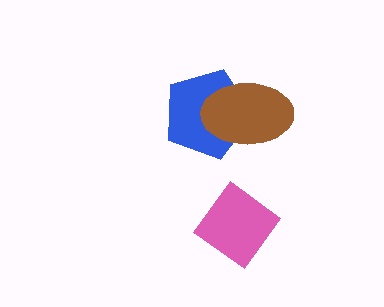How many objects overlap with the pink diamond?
0 objects overlap with the pink diamond.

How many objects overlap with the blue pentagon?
1 object overlaps with the blue pentagon.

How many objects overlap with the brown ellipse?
1 object overlaps with the brown ellipse.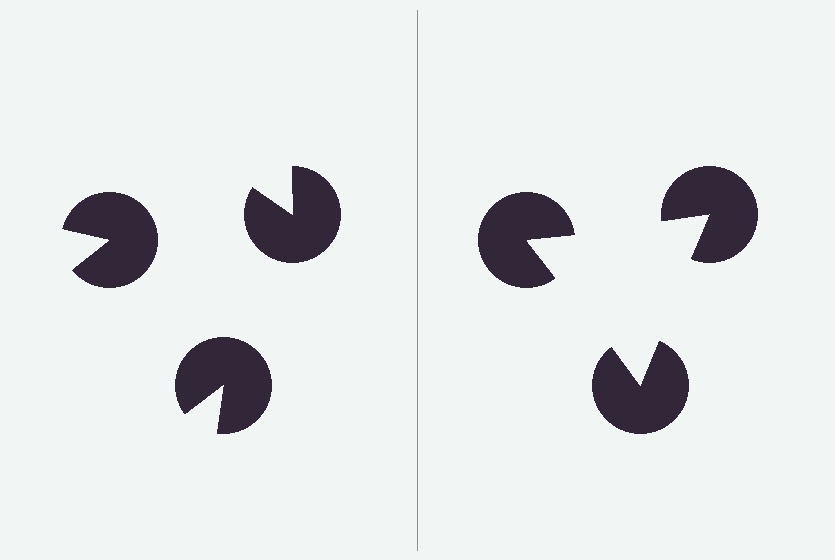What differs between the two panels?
The pac-man discs are positioned identically on both sides; only the wedge orientations differ. On the right they align to a triangle; on the left they are misaligned.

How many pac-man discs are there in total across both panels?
6 — 3 on each side.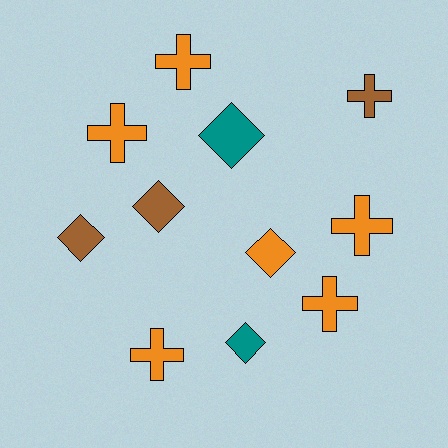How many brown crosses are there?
There is 1 brown cross.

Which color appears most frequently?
Orange, with 6 objects.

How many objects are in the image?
There are 11 objects.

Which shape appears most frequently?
Cross, with 6 objects.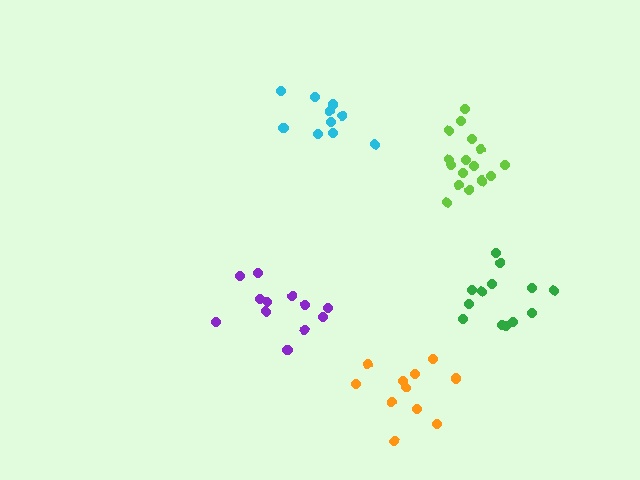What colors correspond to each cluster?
The clusters are colored: lime, green, purple, orange, cyan.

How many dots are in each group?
Group 1: 16 dots, Group 2: 13 dots, Group 3: 12 dots, Group 4: 11 dots, Group 5: 10 dots (62 total).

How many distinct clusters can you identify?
There are 5 distinct clusters.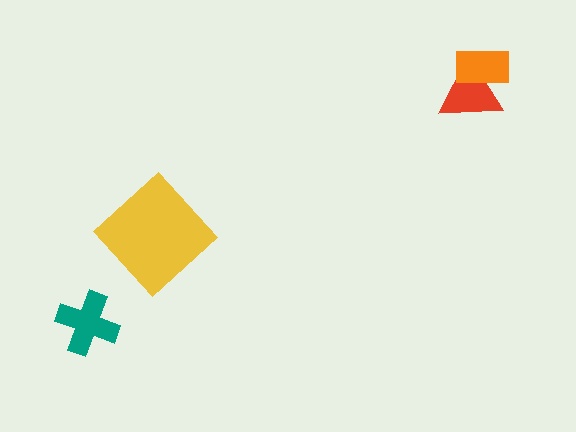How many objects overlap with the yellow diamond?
0 objects overlap with the yellow diamond.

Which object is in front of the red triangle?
The orange rectangle is in front of the red triangle.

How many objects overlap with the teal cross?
0 objects overlap with the teal cross.